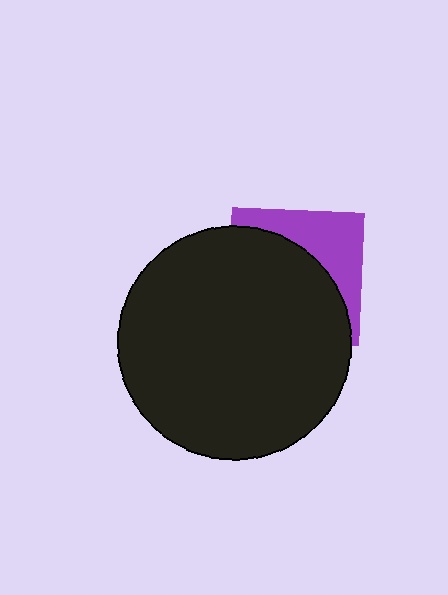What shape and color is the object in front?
The object in front is a black circle.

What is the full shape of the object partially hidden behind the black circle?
The partially hidden object is a purple square.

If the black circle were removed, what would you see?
You would see the complete purple square.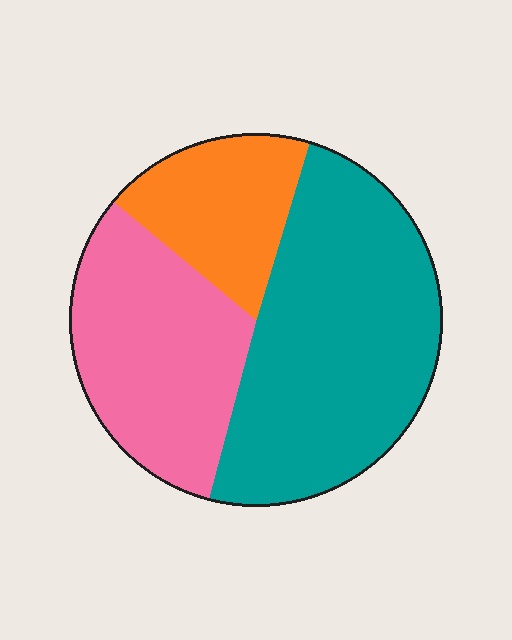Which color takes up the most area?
Teal, at roughly 50%.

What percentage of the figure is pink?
Pink covers roughly 30% of the figure.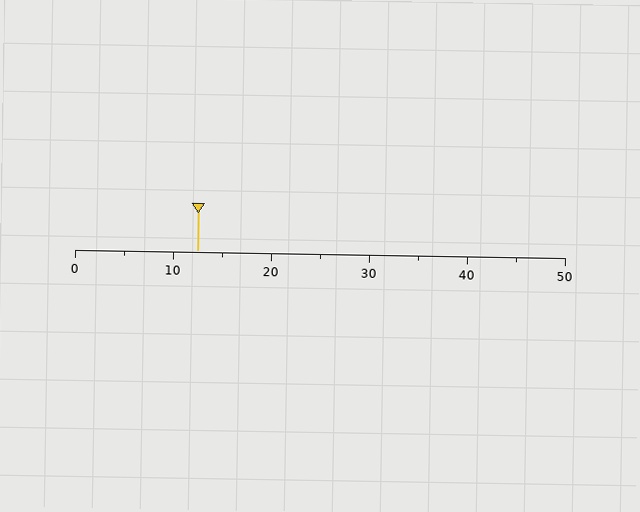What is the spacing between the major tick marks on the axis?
The major ticks are spaced 10 apart.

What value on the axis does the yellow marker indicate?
The marker indicates approximately 12.5.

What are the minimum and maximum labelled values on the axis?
The axis runs from 0 to 50.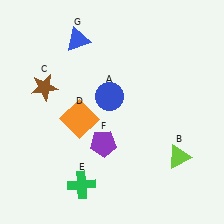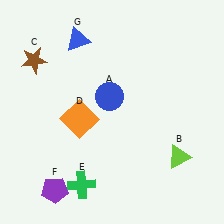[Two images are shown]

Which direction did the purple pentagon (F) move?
The purple pentagon (F) moved left.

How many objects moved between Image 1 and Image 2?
2 objects moved between the two images.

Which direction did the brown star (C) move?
The brown star (C) moved up.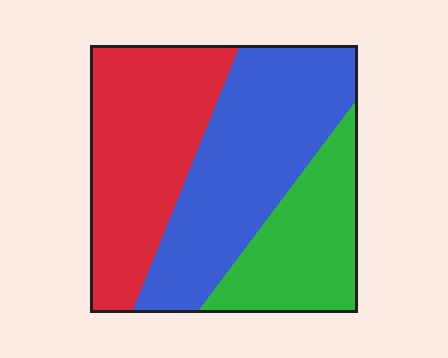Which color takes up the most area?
Blue, at roughly 40%.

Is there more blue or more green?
Blue.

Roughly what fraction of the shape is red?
Red takes up about three eighths (3/8) of the shape.